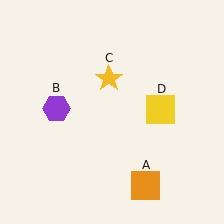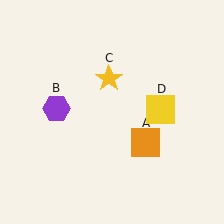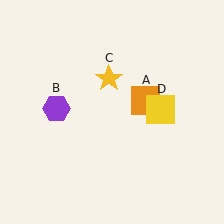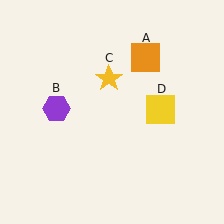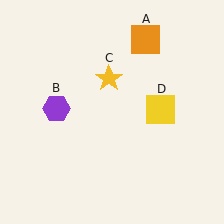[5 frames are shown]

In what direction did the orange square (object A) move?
The orange square (object A) moved up.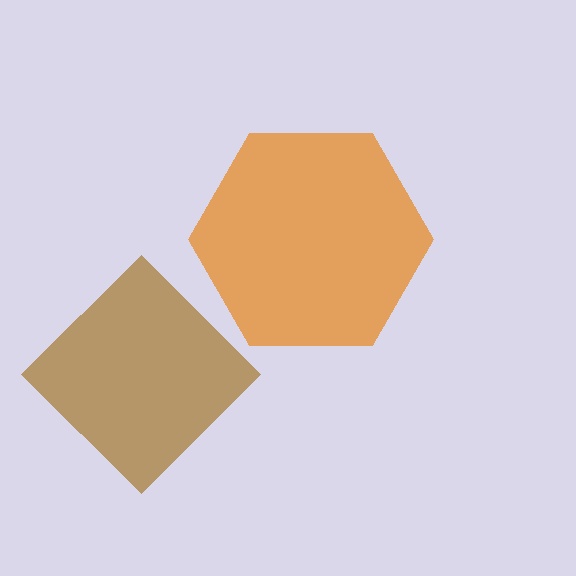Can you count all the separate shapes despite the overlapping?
Yes, there are 2 separate shapes.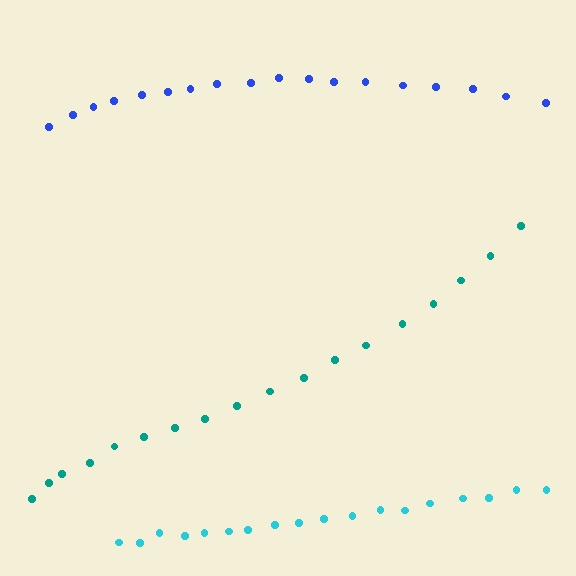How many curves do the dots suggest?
There are 3 distinct paths.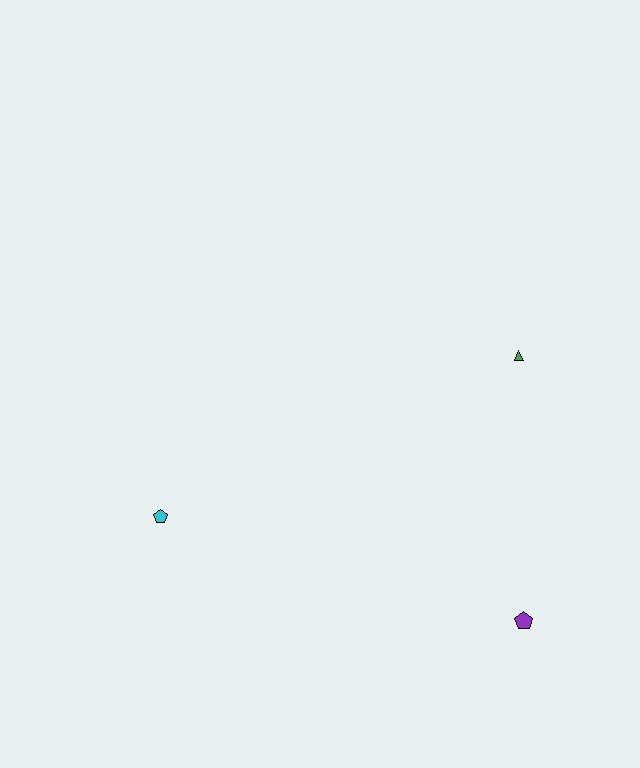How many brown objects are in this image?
There are no brown objects.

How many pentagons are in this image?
There are 2 pentagons.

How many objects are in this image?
There are 3 objects.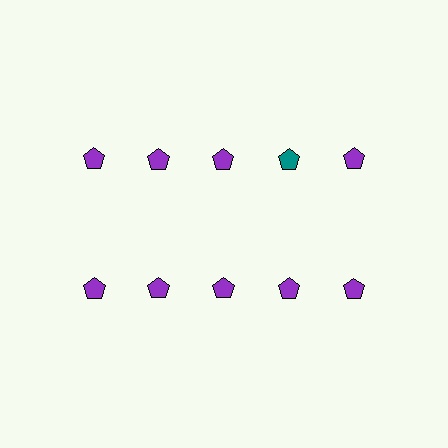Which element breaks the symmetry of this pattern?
The teal pentagon in the top row, second from right column breaks the symmetry. All other shapes are purple pentagons.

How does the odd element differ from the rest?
It has a different color: teal instead of purple.